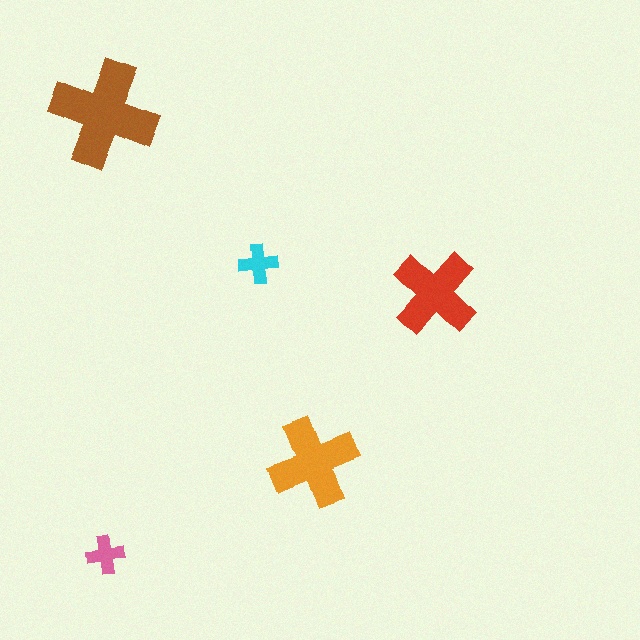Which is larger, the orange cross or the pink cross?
The orange one.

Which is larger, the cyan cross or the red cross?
The red one.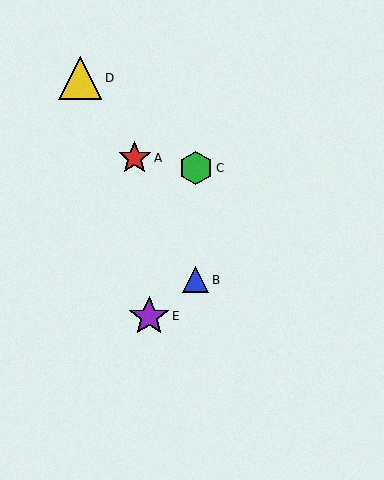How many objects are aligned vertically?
2 objects (B, C) are aligned vertically.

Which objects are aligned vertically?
Objects B, C are aligned vertically.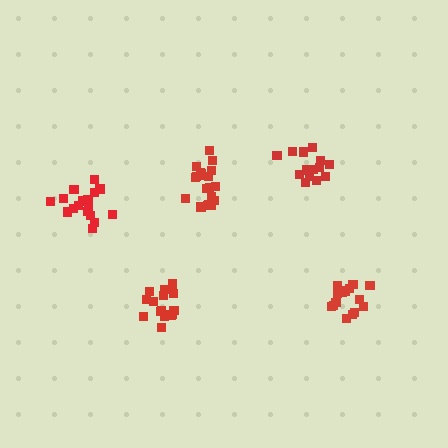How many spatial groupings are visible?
There are 5 spatial groupings.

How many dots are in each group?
Group 1: 15 dots, Group 2: 17 dots, Group 3: 17 dots, Group 4: 18 dots, Group 5: 20 dots (87 total).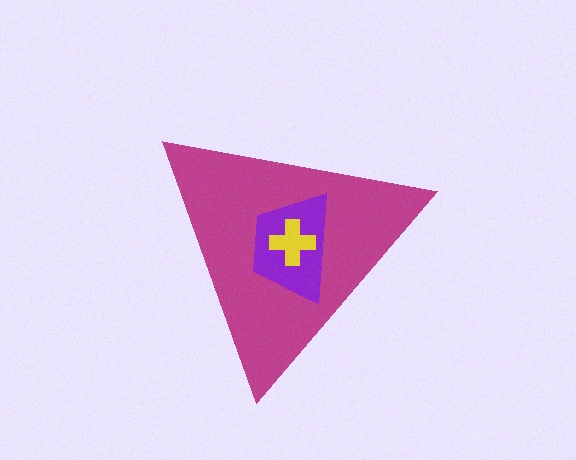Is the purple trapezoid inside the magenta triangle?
Yes.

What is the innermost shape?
The yellow cross.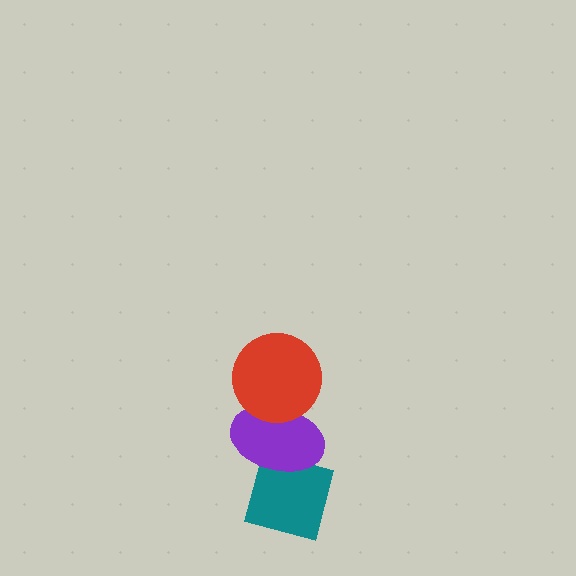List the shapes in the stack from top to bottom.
From top to bottom: the red circle, the purple ellipse, the teal square.